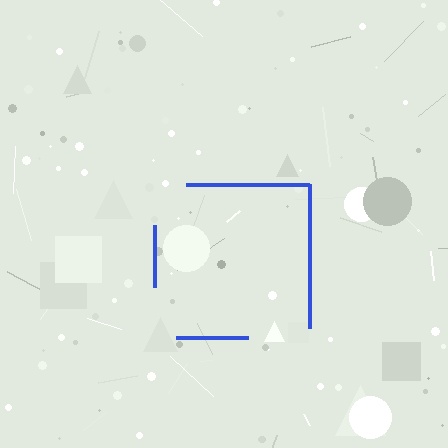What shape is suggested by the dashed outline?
The dashed outline suggests a square.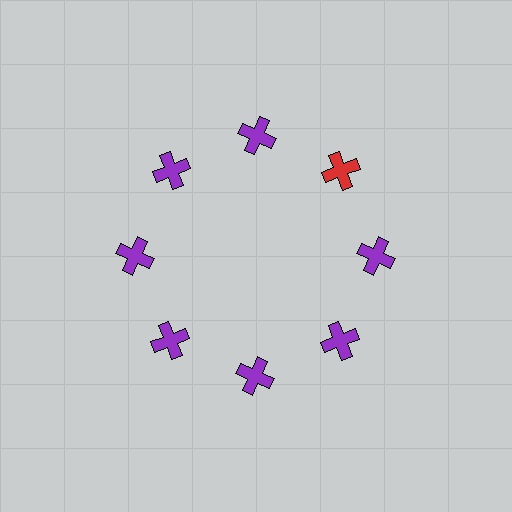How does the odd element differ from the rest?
It has a different color: red instead of purple.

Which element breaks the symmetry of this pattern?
The red cross at roughly the 2 o'clock position breaks the symmetry. All other shapes are purple crosses.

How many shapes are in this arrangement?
There are 8 shapes arranged in a ring pattern.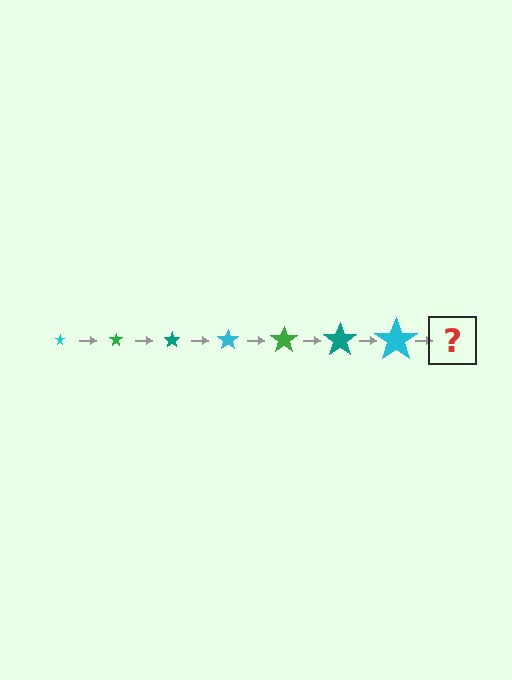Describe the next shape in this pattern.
It should be a green star, larger than the previous one.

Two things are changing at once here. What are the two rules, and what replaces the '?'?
The two rules are that the star grows larger each step and the color cycles through cyan, green, and teal. The '?' should be a green star, larger than the previous one.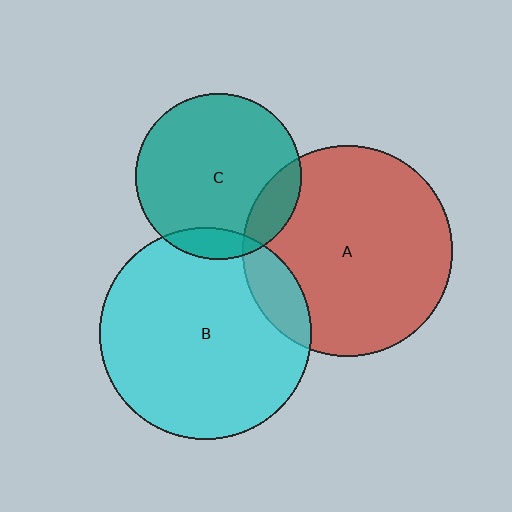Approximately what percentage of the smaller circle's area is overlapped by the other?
Approximately 10%.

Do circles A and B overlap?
Yes.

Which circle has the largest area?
Circle B (cyan).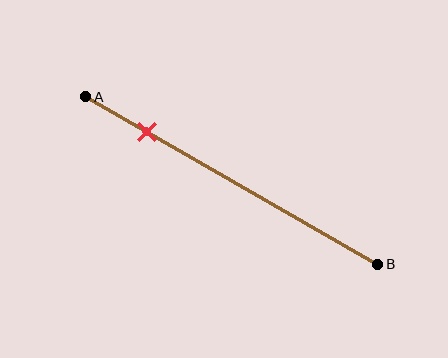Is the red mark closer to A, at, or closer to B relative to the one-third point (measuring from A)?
The red mark is closer to point A than the one-third point of segment AB.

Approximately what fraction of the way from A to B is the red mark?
The red mark is approximately 20% of the way from A to B.